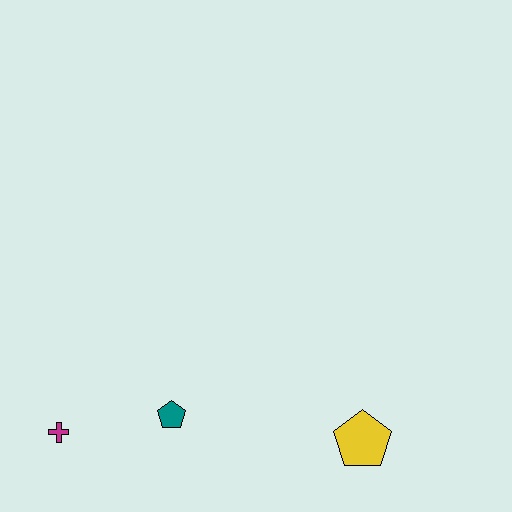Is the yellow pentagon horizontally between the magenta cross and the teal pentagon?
No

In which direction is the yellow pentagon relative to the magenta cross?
The yellow pentagon is to the right of the magenta cross.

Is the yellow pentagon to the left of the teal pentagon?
No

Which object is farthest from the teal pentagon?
The yellow pentagon is farthest from the teal pentagon.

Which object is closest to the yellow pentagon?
The teal pentagon is closest to the yellow pentagon.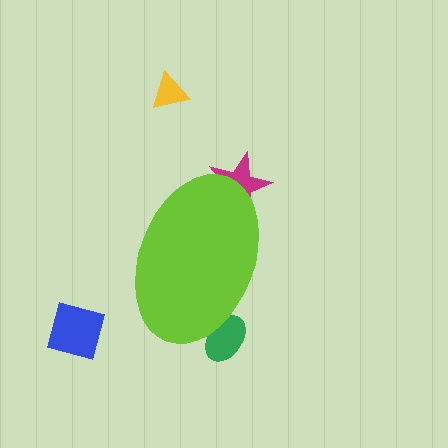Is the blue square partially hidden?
No, the blue square is fully visible.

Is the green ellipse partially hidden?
Yes, the green ellipse is partially hidden behind the lime ellipse.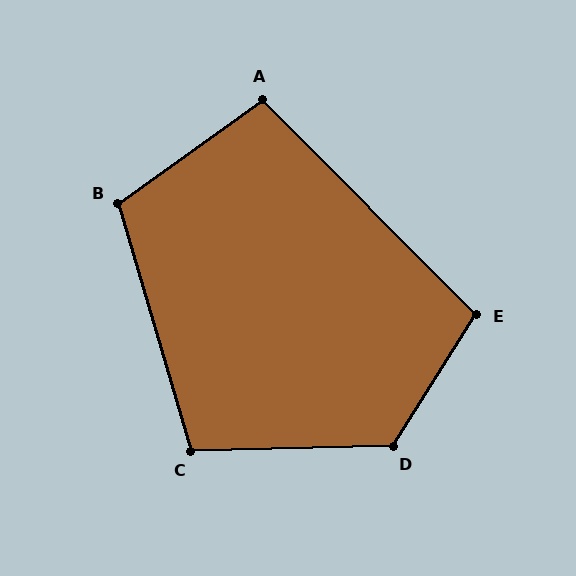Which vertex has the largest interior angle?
D, at approximately 124 degrees.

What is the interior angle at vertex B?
Approximately 109 degrees (obtuse).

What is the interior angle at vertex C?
Approximately 105 degrees (obtuse).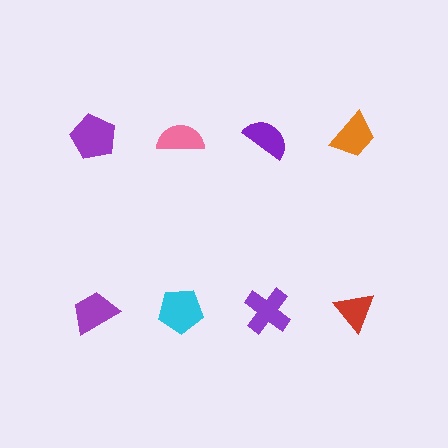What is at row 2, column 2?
A cyan pentagon.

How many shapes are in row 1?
4 shapes.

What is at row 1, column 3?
A purple semicircle.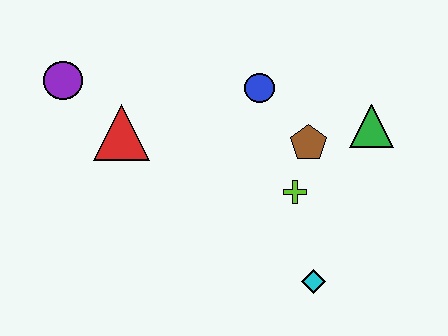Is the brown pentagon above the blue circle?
No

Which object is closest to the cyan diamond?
The lime cross is closest to the cyan diamond.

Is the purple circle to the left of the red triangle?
Yes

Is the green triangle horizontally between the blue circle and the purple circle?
No